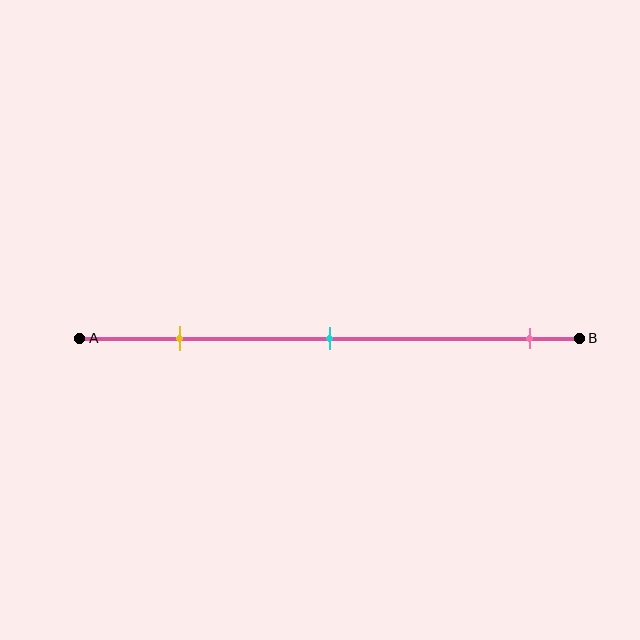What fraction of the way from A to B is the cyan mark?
The cyan mark is approximately 50% (0.5) of the way from A to B.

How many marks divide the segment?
There are 3 marks dividing the segment.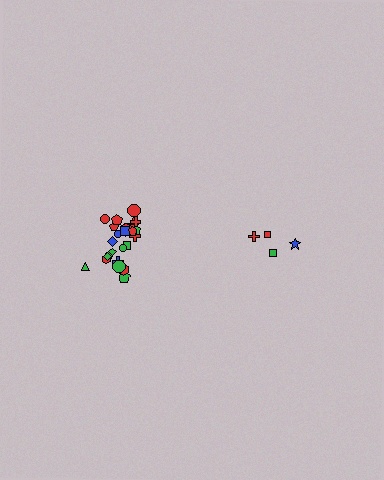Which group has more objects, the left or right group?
The left group.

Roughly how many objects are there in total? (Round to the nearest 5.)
Roughly 30 objects in total.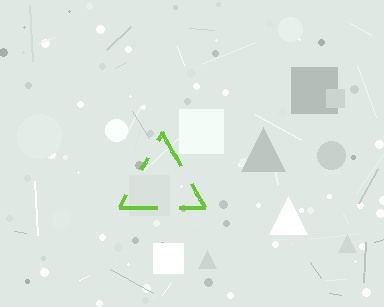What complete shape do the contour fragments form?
The contour fragments form a triangle.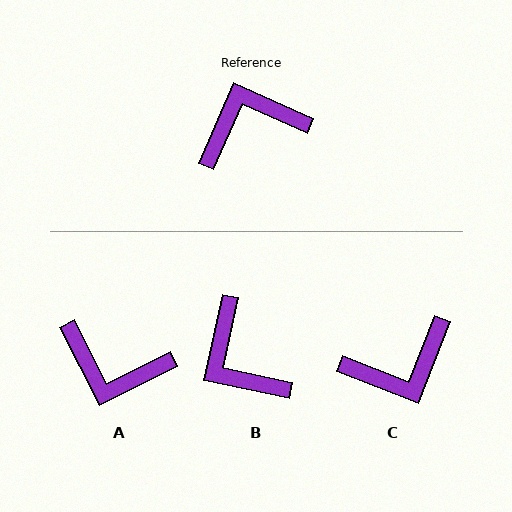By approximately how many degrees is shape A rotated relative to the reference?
Approximately 140 degrees counter-clockwise.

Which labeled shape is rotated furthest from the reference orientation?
C, about 178 degrees away.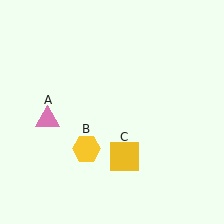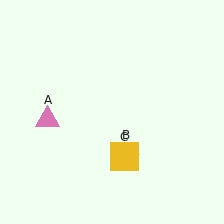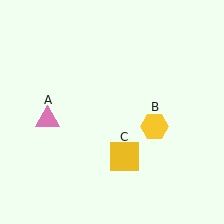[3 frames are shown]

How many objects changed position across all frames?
1 object changed position: yellow hexagon (object B).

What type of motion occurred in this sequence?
The yellow hexagon (object B) rotated counterclockwise around the center of the scene.